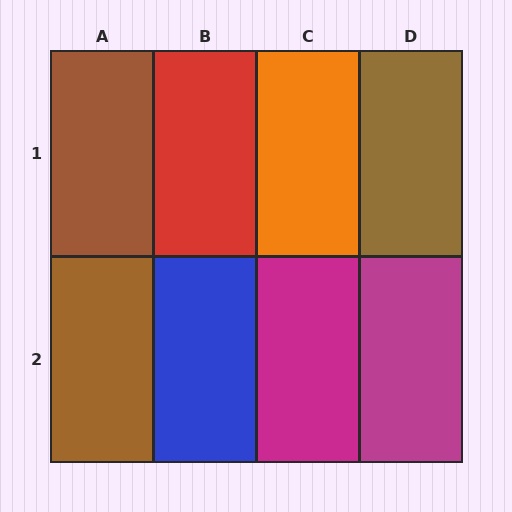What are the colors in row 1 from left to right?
Brown, red, orange, brown.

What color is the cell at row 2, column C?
Magenta.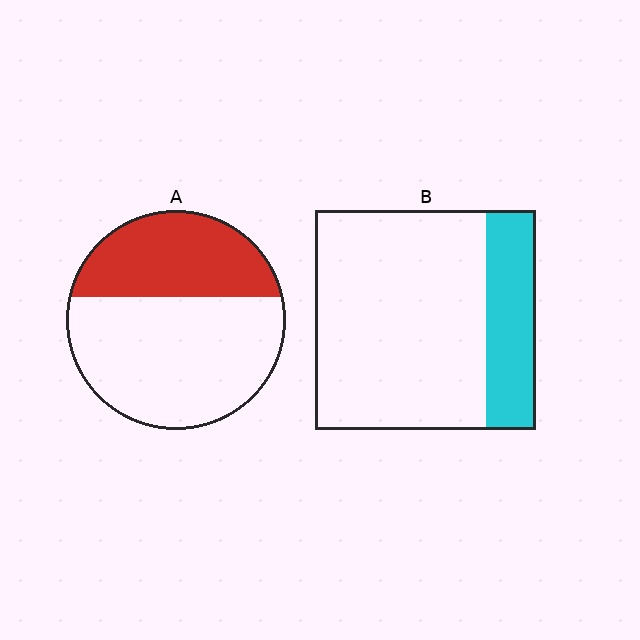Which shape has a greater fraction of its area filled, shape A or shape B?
Shape A.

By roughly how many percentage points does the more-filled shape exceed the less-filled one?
By roughly 15 percentage points (A over B).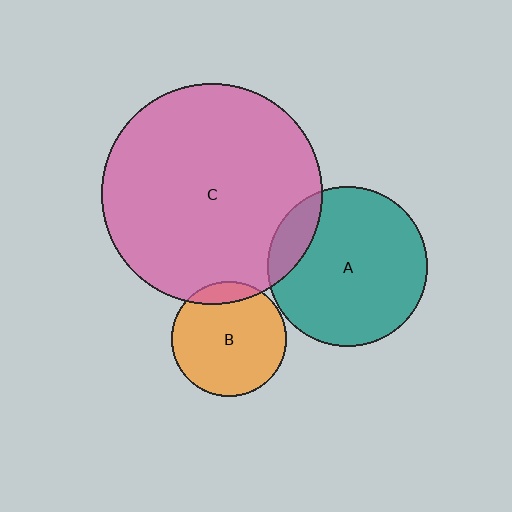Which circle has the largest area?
Circle C (pink).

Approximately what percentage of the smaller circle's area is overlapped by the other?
Approximately 15%.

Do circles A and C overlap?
Yes.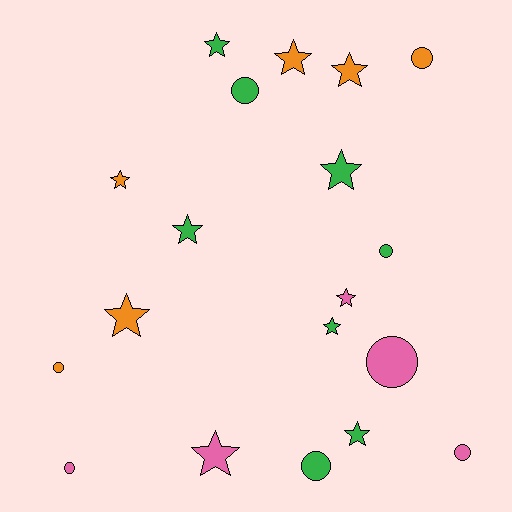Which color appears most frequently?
Green, with 8 objects.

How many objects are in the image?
There are 19 objects.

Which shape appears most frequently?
Star, with 11 objects.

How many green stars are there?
There are 5 green stars.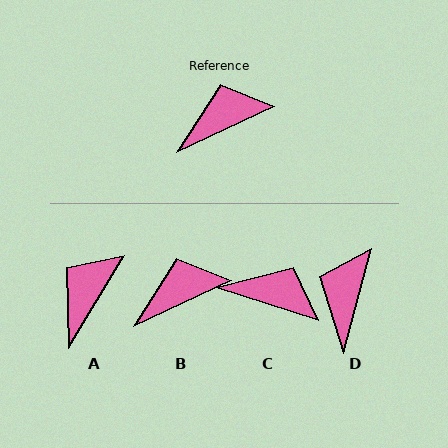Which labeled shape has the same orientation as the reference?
B.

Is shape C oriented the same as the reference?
No, it is off by about 43 degrees.